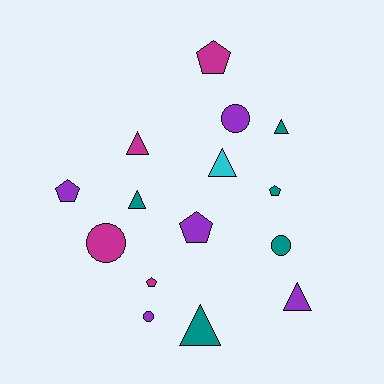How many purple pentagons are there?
There are 2 purple pentagons.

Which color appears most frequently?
Teal, with 5 objects.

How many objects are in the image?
There are 15 objects.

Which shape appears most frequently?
Triangle, with 6 objects.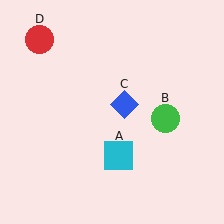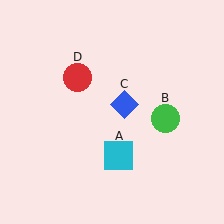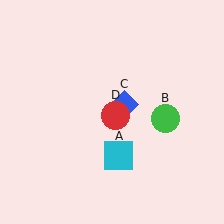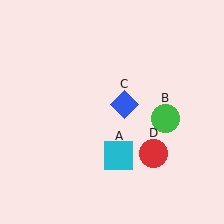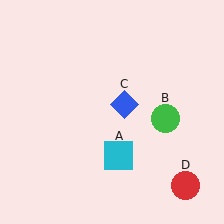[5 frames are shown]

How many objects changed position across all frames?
1 object changed position: red circle (object D).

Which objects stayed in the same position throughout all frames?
Cyan square (object A) and green circle (object B) and blue diamond (object C) remained stationary.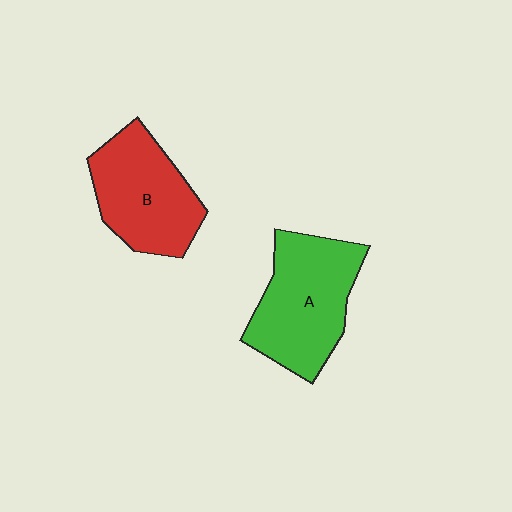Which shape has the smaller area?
Shape B (red).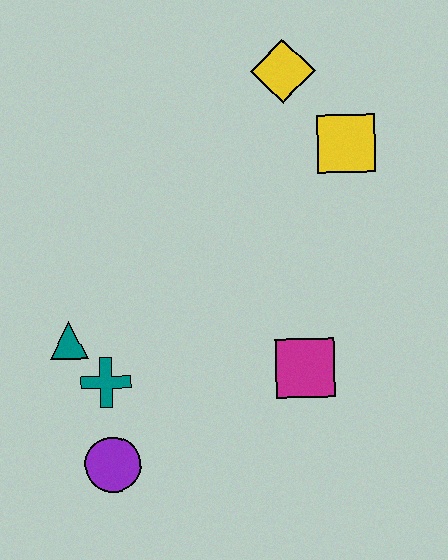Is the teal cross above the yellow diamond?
No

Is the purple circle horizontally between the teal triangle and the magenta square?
Yes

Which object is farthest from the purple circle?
The yellow diamond is farthest from the purple circle.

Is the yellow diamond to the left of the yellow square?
Yes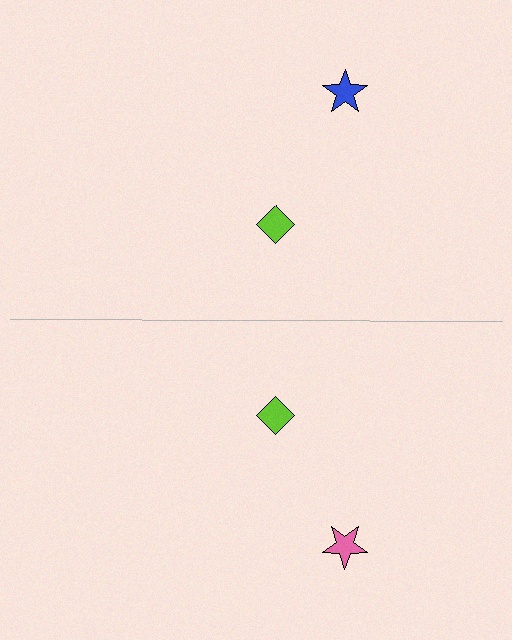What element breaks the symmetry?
The pink star on the bottom side breaks the symmetry — its mirror counterpart is blue.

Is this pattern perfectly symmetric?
No, the pattern is not perfectly symmetric. The pink star on the bottom side breaks the symmetry — its mirror counterpart is blue.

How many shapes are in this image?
There are 4 shapes in this image.